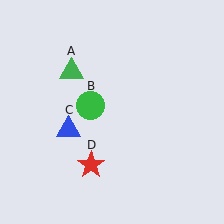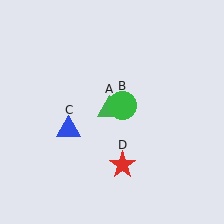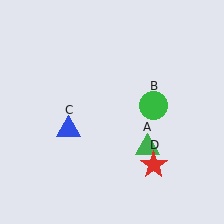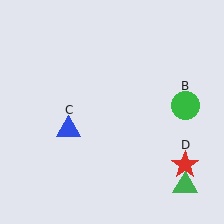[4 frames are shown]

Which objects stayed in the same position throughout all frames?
Blue triangle (object C) remained stationary.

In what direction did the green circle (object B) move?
The green circle (object B) moved right.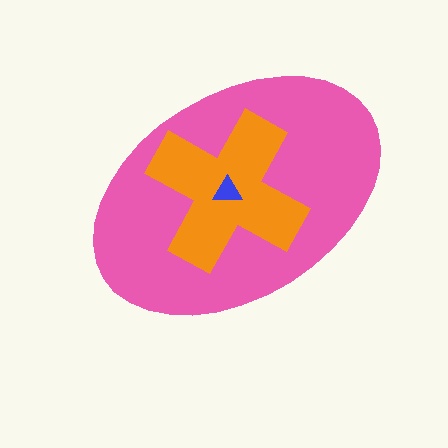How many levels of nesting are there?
3.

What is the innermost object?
The blue triangle.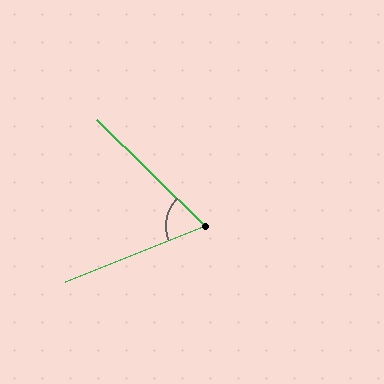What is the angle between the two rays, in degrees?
Approximately 66 degrees.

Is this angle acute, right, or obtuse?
It is acute.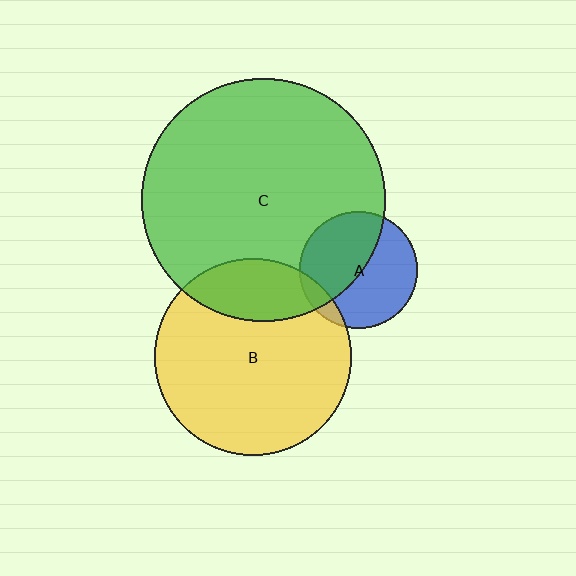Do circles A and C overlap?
Yes.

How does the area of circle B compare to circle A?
Approximately 2.8 times.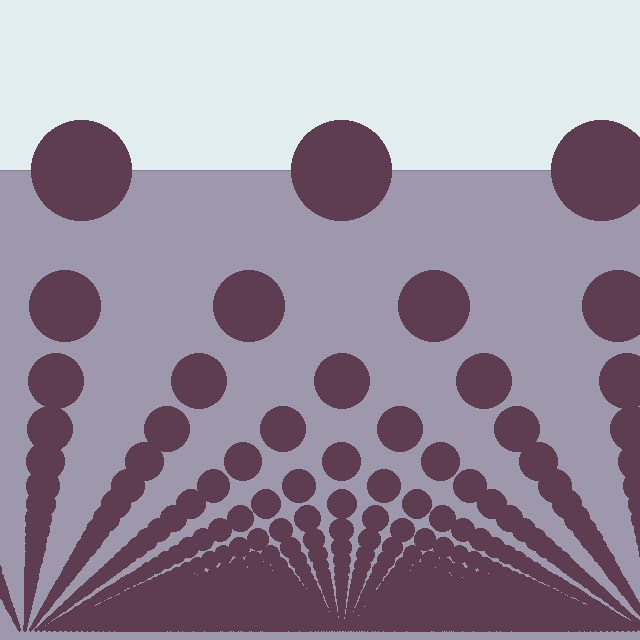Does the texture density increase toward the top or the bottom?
Density increases toward the bottom.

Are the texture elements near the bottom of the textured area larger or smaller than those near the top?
Smaller. The gradient is inverted — elements near the bottom are smaller and denser.